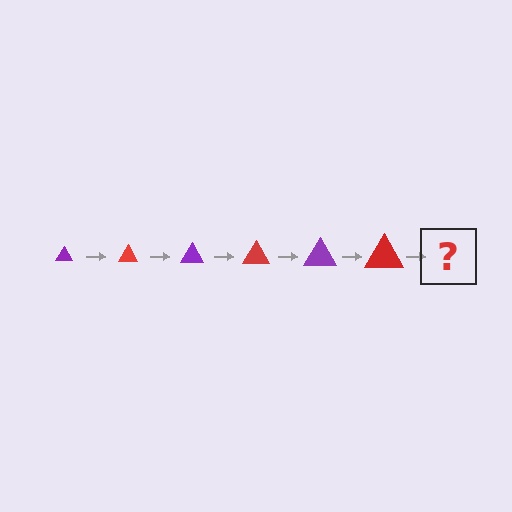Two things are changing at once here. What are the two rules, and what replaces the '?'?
The two rules are that the triangle grows larger each step and the color cycles through purple and red. The '?' should be a purple triangle, larger than the previous one.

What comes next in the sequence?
The next element should be a purple triangle, larger than the previous one.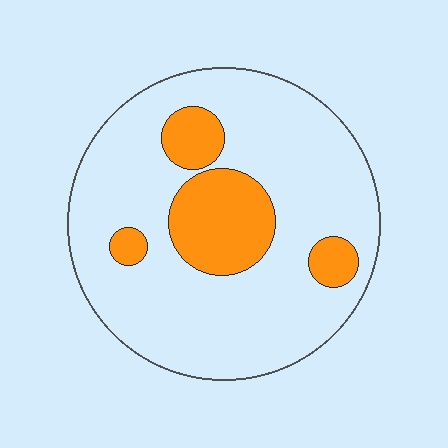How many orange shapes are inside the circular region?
4.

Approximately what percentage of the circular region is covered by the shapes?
Approximately 20%.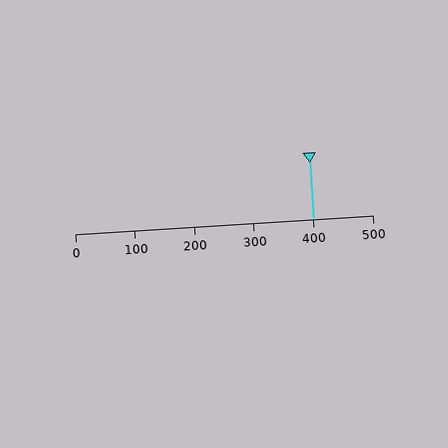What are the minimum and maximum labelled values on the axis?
The axis runs from 0 to 500.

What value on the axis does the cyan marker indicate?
The marker indicates approximately 400.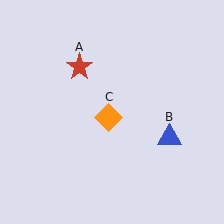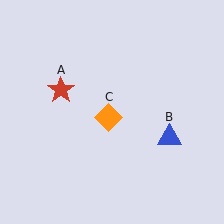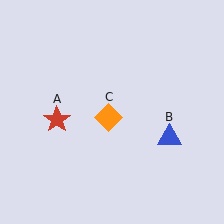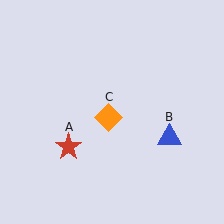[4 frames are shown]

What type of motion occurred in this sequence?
The red star (object A) rotated counterclockwise around the center of the scene.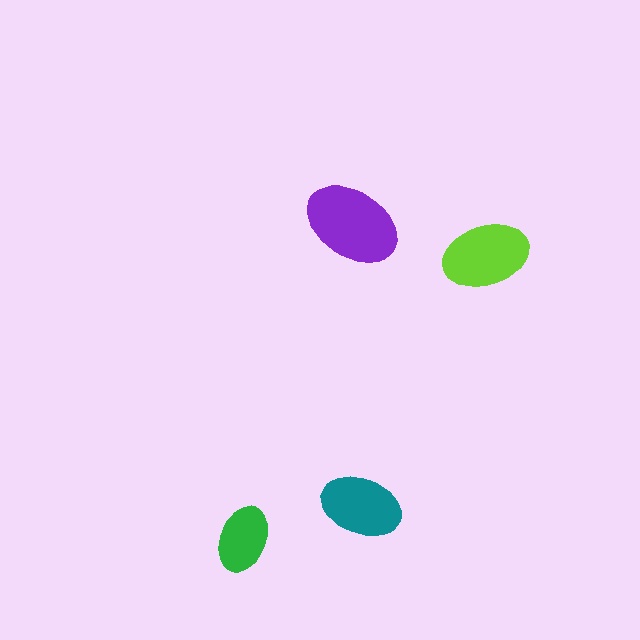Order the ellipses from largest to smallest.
the purple one, the lime one, the teal one, the green one.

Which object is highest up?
The purple ellipse is topmost.